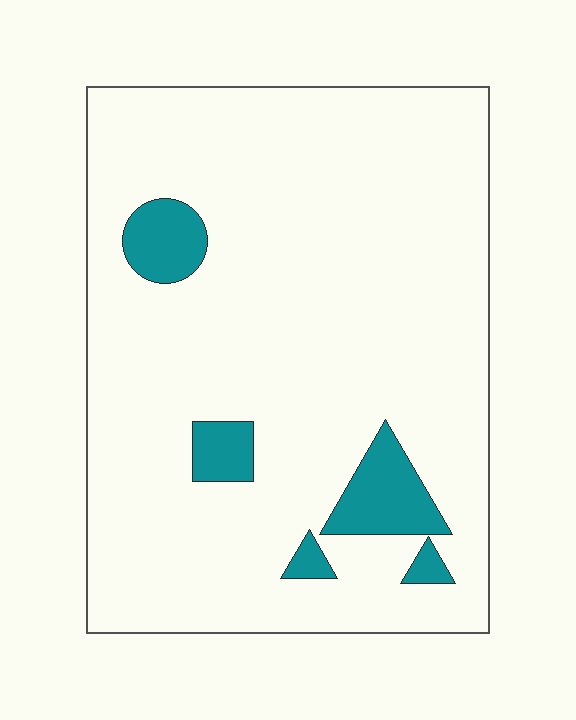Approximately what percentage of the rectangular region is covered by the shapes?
Approximately 10%.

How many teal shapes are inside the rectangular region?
5.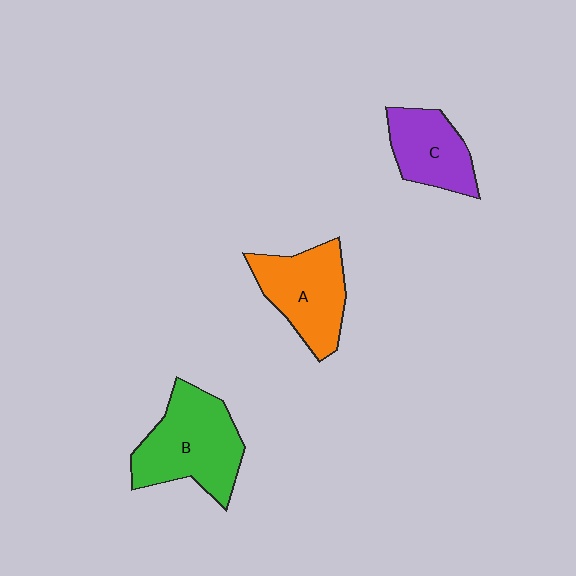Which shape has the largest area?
Shape B (green).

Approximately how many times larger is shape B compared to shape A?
Approximately 1.2 times.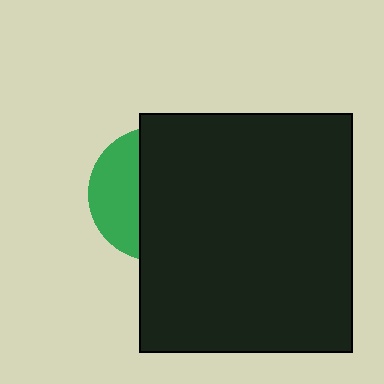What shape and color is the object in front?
The object in front is a black rectangle.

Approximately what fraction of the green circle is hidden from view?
Roughly 65% of the green circle is hidden behind the black rectangle.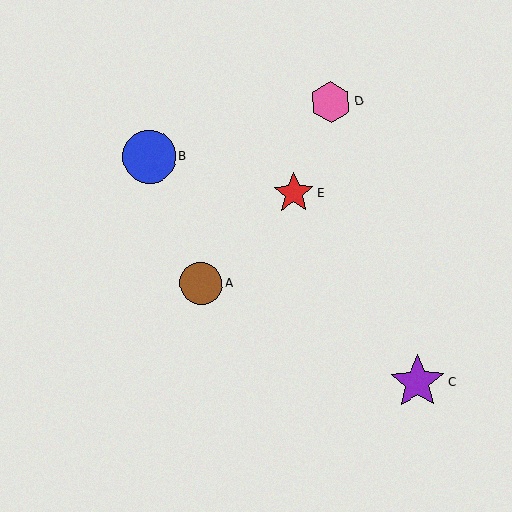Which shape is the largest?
The purple star (labeled C) is the largest.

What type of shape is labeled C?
Shape C is a purple star.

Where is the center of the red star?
The center of the red star is at (294, 193).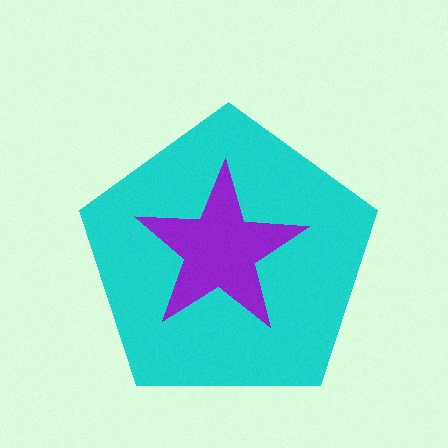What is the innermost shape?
The purple star.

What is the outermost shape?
The cyan pentagon.